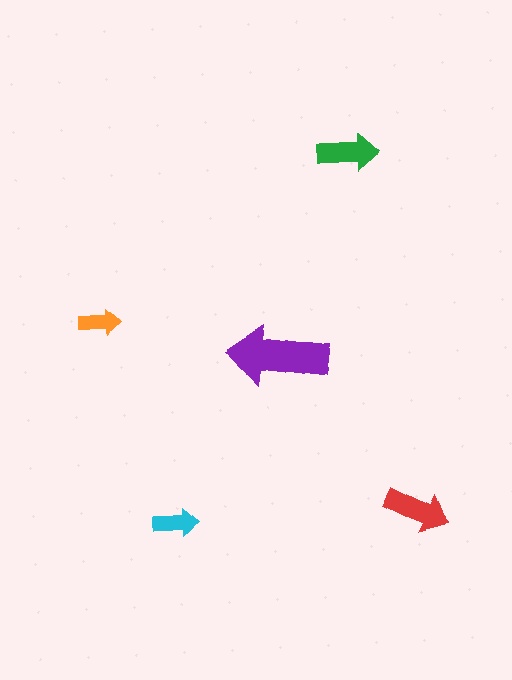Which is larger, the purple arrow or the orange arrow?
The purple one.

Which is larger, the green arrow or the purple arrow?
The purple one.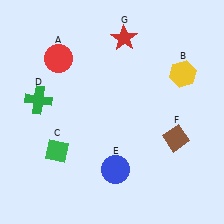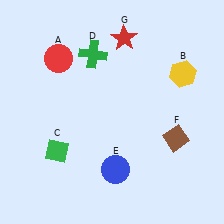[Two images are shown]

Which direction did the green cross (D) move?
The green cross (D) moved right.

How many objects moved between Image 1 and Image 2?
1 object moved between the two images.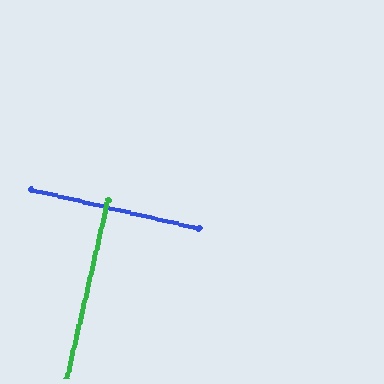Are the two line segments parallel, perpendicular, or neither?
Perpendicular — they meet at approximately 90°.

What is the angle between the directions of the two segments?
Approximately 90 degrees.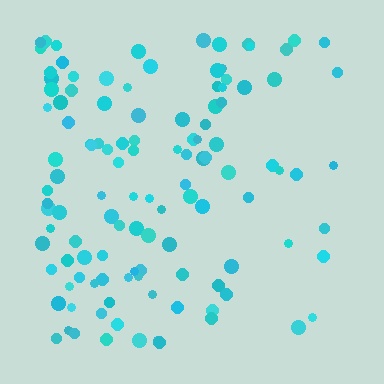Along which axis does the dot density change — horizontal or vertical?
Horizontal.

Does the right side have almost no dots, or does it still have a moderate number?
Still a moderate number, just noticeably fewer than the left.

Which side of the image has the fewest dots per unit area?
The right.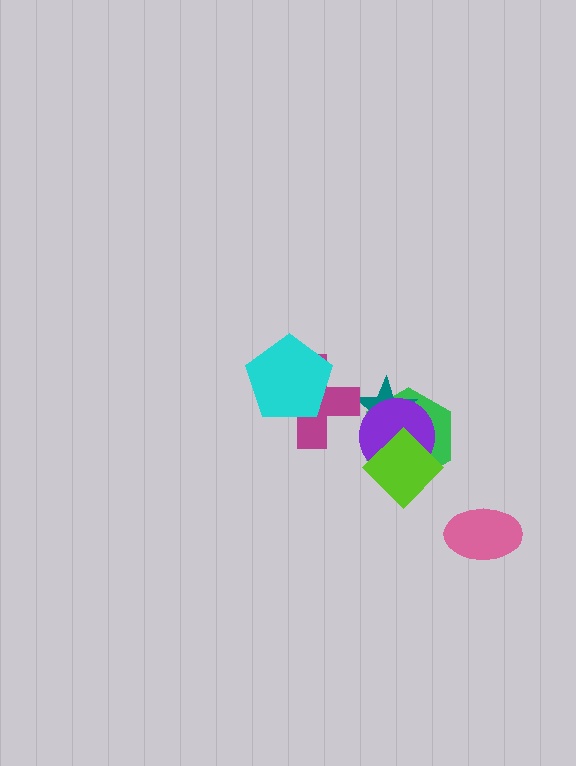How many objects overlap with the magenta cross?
1 object overlaps with the magenta cross.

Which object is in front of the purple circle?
The lime diamond is in front of the purple circle.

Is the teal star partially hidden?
Yes, it is partially covered by another shape.